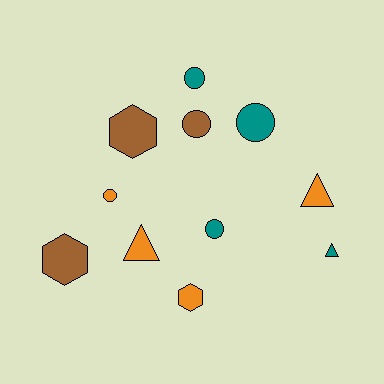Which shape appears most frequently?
Circle, with 5 objects.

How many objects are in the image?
There are 11 objects.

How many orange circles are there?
There is 1 orange circle.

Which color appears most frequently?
Orange, with 4 objects.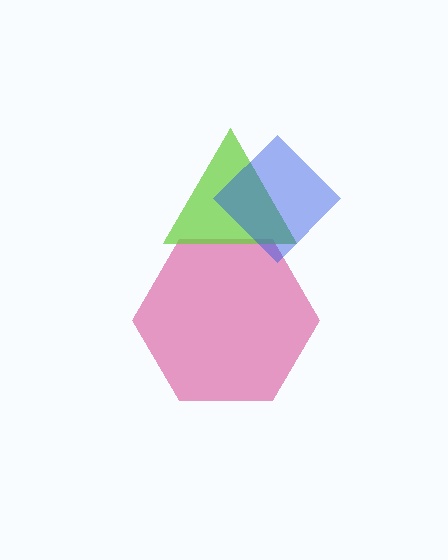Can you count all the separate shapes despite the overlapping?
Yes, there are 3 separate shapes.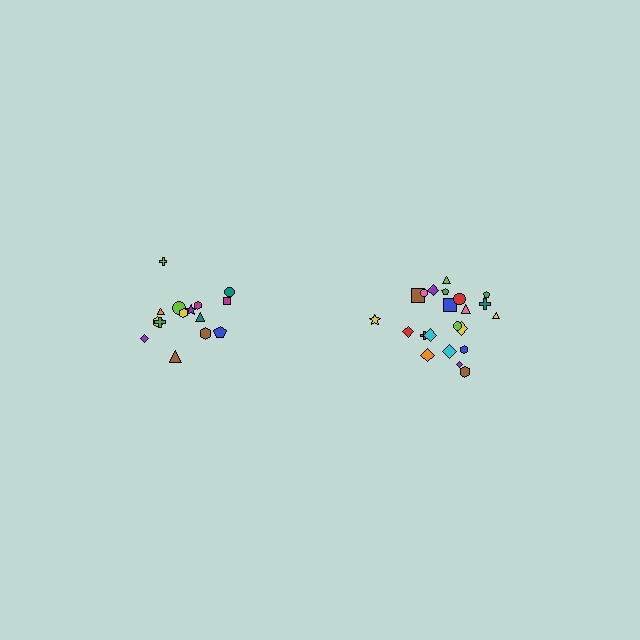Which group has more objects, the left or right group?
The right group.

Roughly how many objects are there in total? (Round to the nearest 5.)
Roughly 35 objects in total.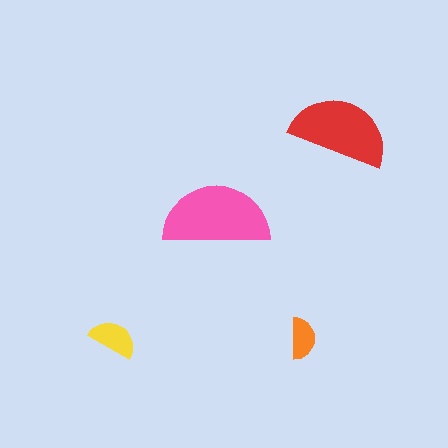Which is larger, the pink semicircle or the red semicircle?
The pink one.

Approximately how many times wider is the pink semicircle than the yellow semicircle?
About 2 times wider.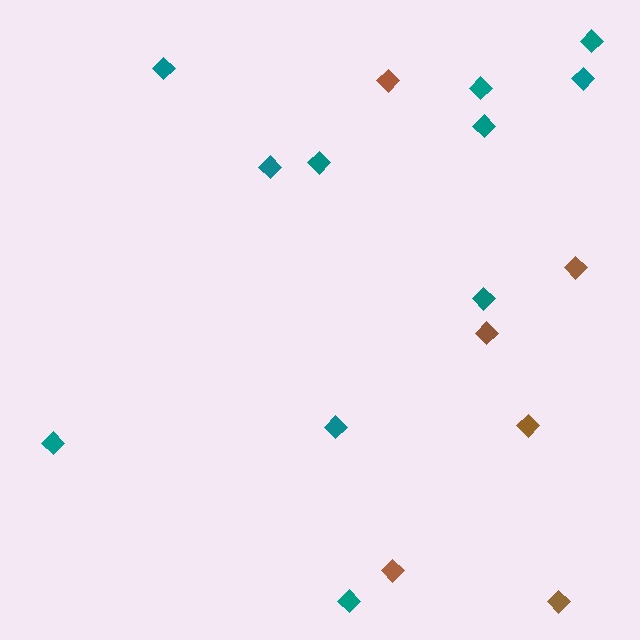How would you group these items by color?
There are 2 groups: one group of teal diamonds (11) and one group of brown diamonds (6).